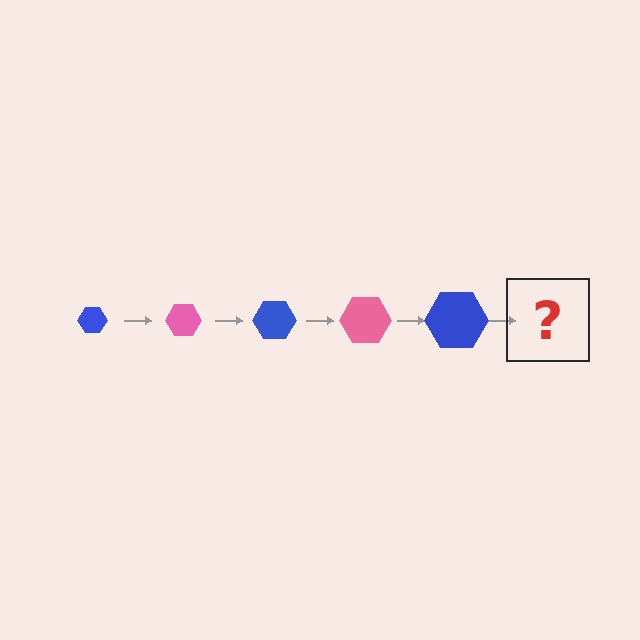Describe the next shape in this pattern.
It should be a pink hexagon, larger than the previous one.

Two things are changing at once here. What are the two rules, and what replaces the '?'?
The two rules are that the hexagon grows larger each step and the color cycles through blue and pink. The '?' should be a pink hexagon, larger than the previous one.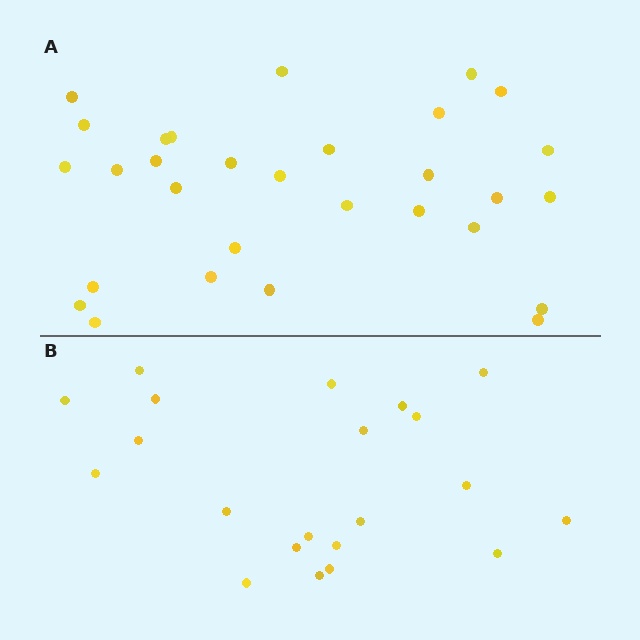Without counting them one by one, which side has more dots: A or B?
Region A (the top region) has more dots.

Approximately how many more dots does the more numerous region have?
Region A has roughly 8 or so more dots than region B.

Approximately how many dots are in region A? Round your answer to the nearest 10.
About 30 dots.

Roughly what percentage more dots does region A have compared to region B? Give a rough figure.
About 45% more.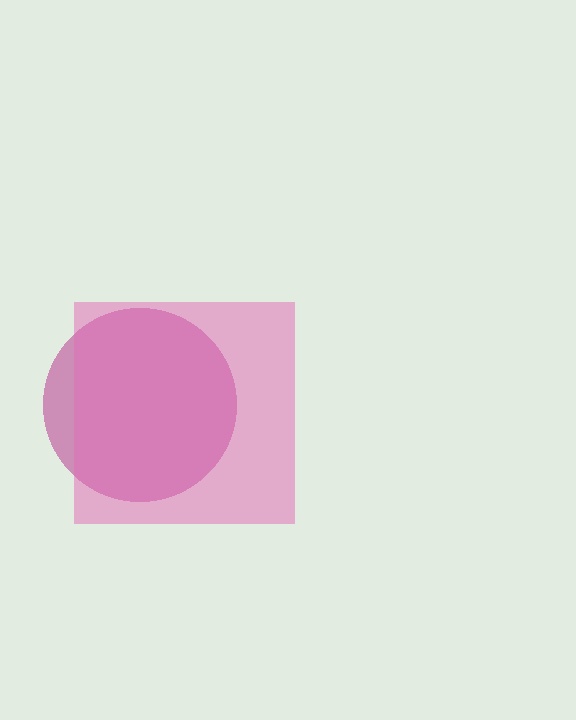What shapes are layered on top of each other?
The layered shapes are: a magenta circle, a pink square.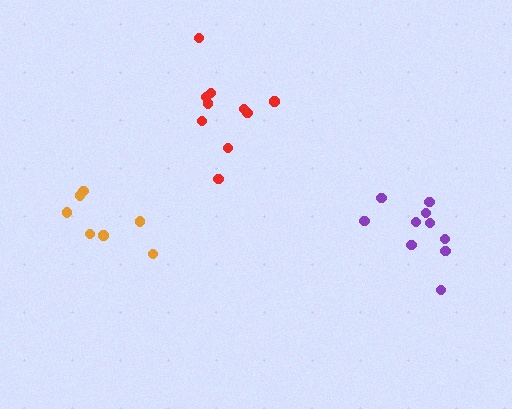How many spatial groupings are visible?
There are 3 spatial groupings.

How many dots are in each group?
Group 1: 7 dots, Group 2: 10 dots, Group 3: 10 dots (27 total).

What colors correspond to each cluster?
The clusters are colored: orange, red, purple.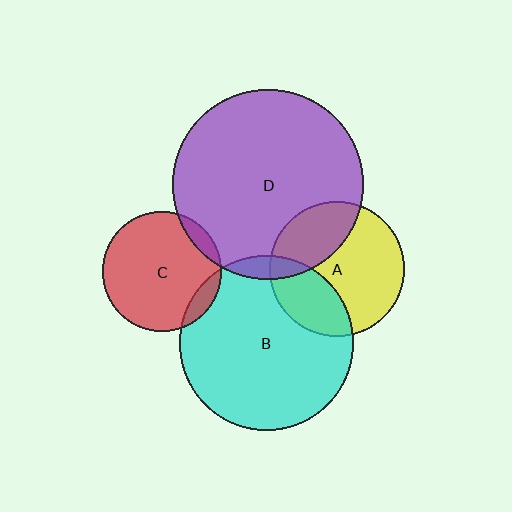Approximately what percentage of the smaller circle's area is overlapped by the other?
Approximately 10%.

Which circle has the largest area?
Circle D (purple).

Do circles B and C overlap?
Yes.